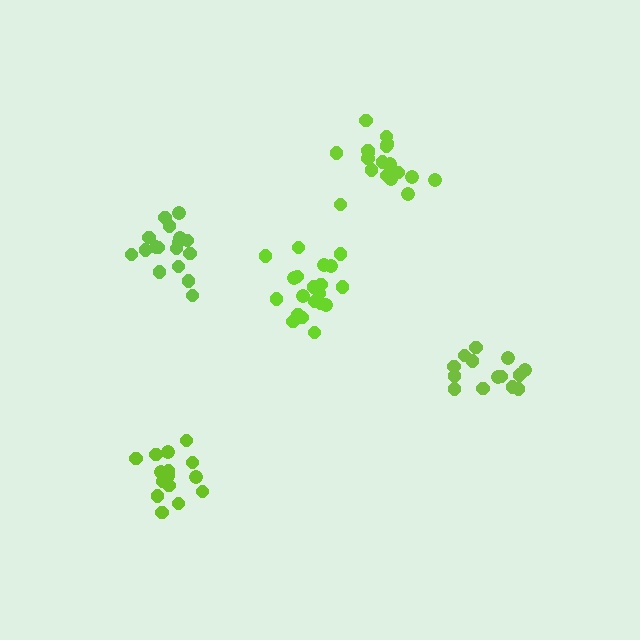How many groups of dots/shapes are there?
There are 5 groups.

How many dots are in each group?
Group 1: 14 dots, Group 2: 18 dots, Group 3: 16 dots, Group 4: 20 dots, Group 5: 17 dots (85 total).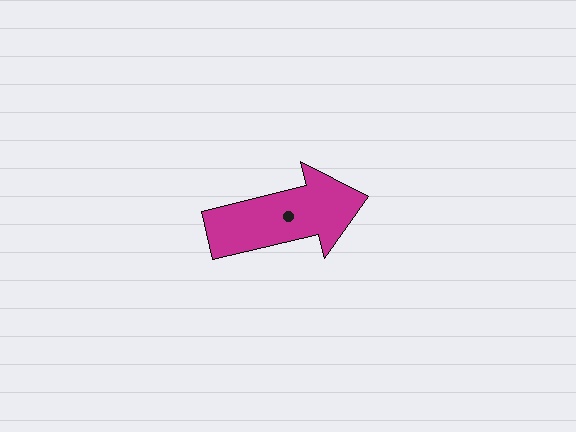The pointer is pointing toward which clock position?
Roughly 3 o'clock.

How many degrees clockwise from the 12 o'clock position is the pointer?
Approximately 76 degrees.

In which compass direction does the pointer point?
East.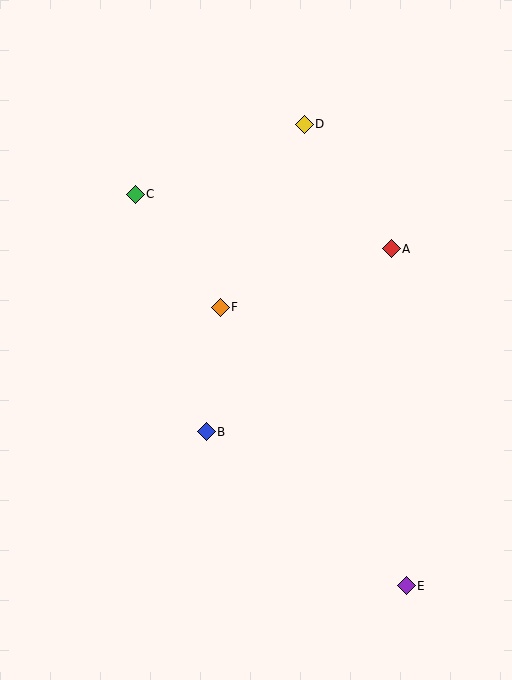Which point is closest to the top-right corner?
Point D is closest to the top-right corner.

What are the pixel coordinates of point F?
Point F is at (220, 307).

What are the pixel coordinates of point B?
Point B is at (206, 432).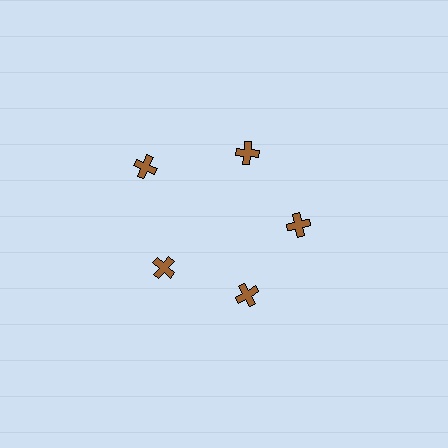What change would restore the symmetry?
The symmetry would be restored by moving it inward, back onto the ring so that all 5 crosses sit at equal angles and equal distance from the center.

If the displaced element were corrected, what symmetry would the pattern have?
It would have 5-fold rotational symmetry — the pattern would map onto itself every 72 degrees.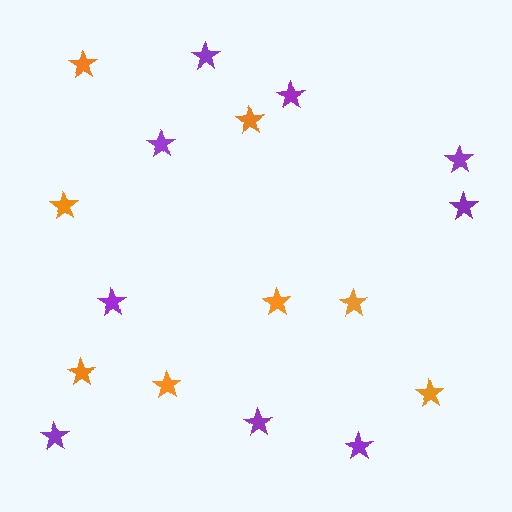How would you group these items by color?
There are 2 groups: one group of purple stars (9) and one group of orange stars (8).